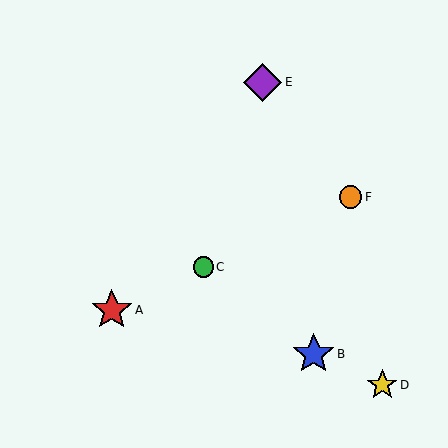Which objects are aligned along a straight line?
Objects A, C, F are aligned along a straight line.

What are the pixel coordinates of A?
Object A is at (112, 310).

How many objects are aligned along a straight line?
3 objects (A, C, F) are aligned along a straight line.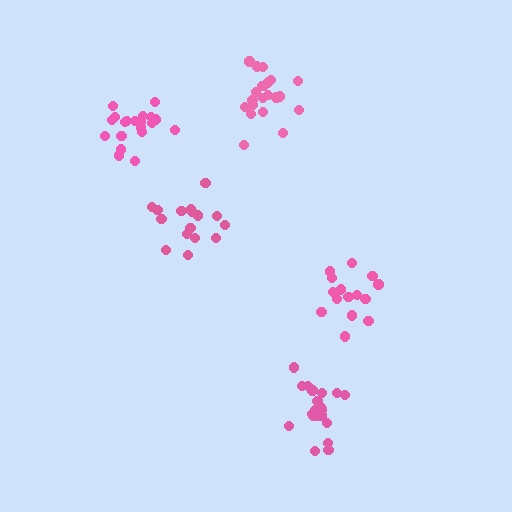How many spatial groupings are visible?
There are 5 spatial groupings.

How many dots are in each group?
Group 1: 17 dots, Group 2: 17 dots, Group 3: 21 dots, Group 4: 20 dots, Group 5: 20 dots (95 total).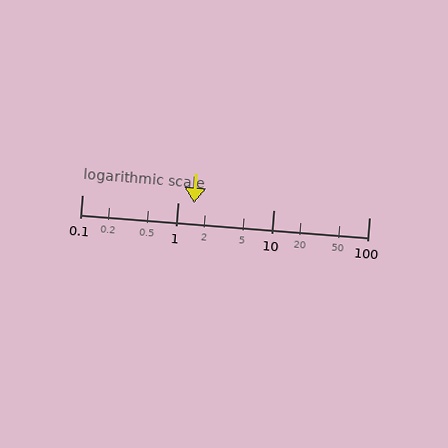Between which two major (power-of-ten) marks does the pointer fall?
The pointer is between 1 and 10.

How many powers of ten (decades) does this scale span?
The scale spans 3 decades, from 0.1 to 100.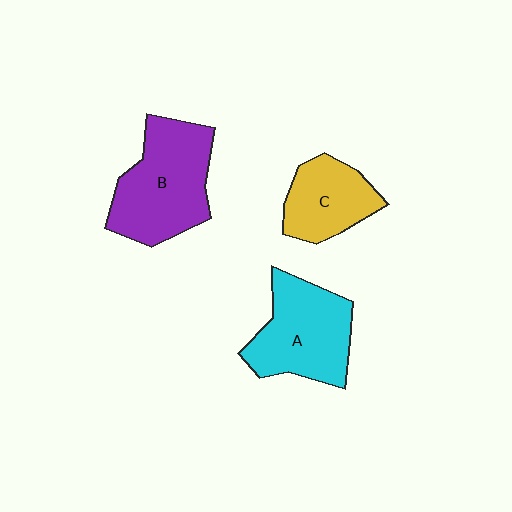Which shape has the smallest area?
Shape C (yellow).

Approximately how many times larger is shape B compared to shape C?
Approximately 1.6 times.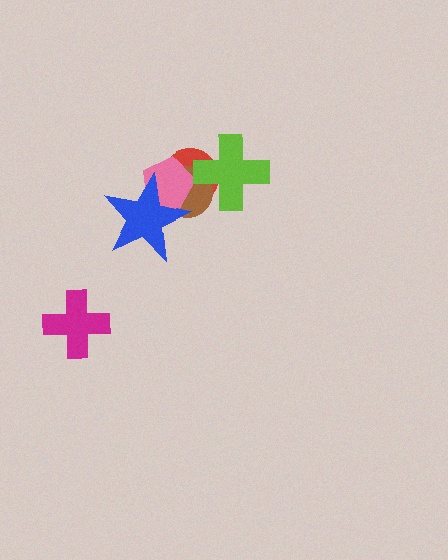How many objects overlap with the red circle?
4 objects overlap with the red circle.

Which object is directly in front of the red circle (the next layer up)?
The brown circle is directly in front of the red circle.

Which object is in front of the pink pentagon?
The blue star is in front of the pink pentagon.